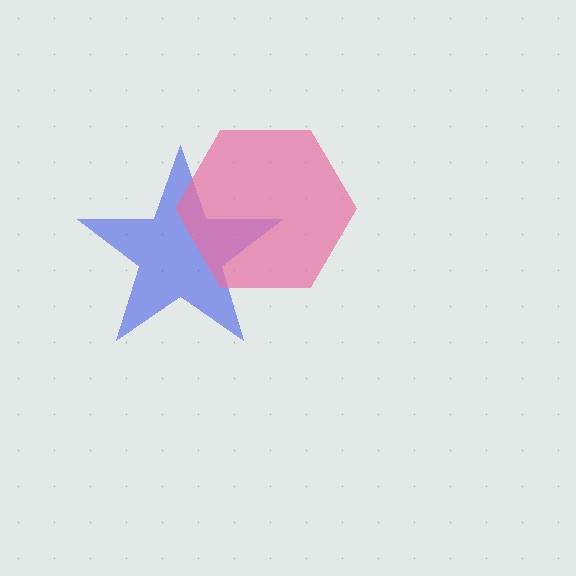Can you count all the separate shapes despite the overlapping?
Yes, there are 2 separate shapes.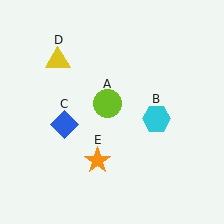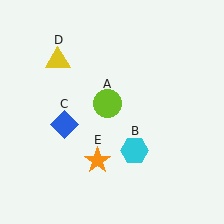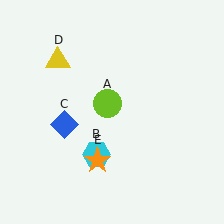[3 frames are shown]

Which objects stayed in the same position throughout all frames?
Lime circle (object A) and blue diamond (object C) and yellow triangle (object D) and orange star (object E) remained stationary.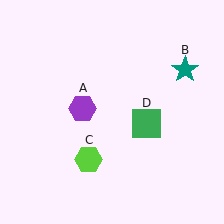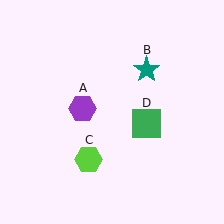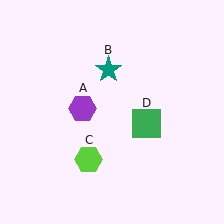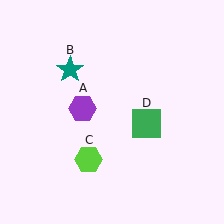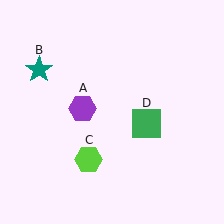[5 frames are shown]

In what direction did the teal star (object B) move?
The teal star (object B) moved left.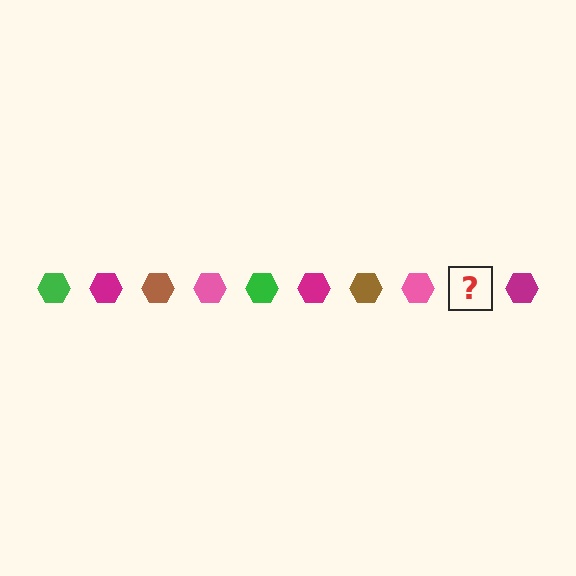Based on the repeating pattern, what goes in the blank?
The blank should be a green hexagon.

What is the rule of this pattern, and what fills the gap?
The rule is that the pattern cycles through green, magenta, brown, pink hexagons. The gap should be filled with a green hexagon.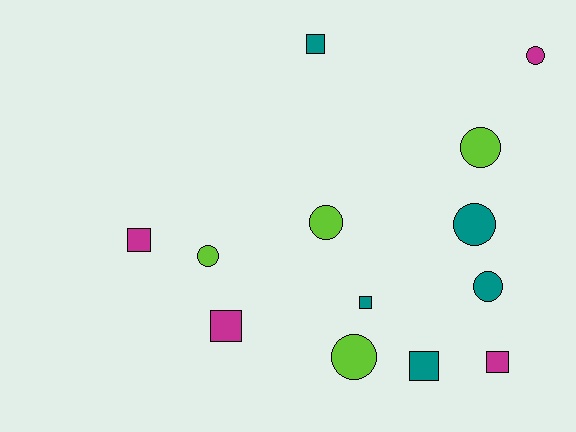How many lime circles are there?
There are 4 lime circles.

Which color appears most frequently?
Teal, with 5 objects.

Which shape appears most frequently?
Circle, with 7 objects.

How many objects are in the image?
There are 13 objects.